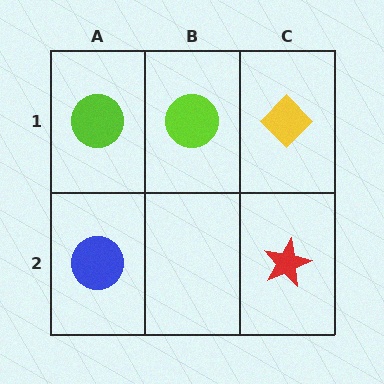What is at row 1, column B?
A lime circle.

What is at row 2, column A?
A blue circle.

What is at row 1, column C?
A yellow diamond.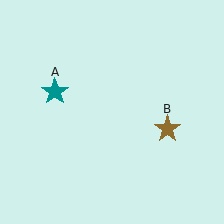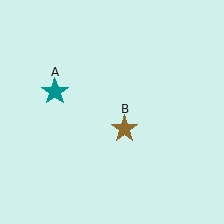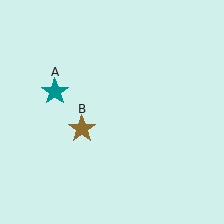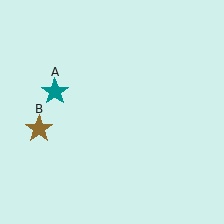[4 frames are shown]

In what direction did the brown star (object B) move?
The brown star (object B) moved left.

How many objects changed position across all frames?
1 object changed position: brown star (object B).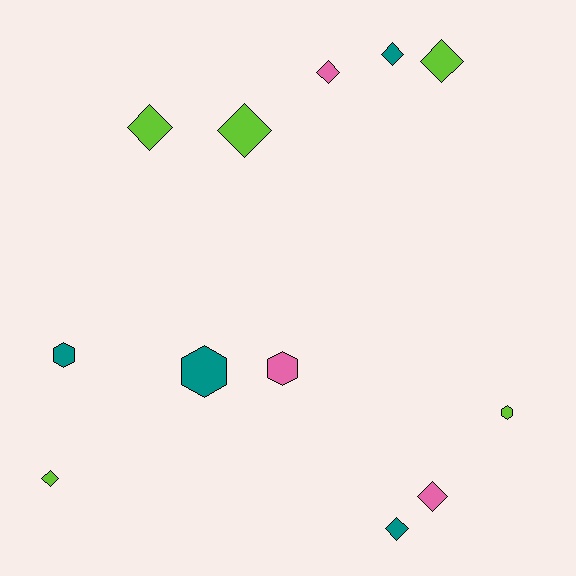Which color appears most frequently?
Lime, with 5 objects.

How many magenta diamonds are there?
There are no magenta diamonds.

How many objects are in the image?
There are 12 objects.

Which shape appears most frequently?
Diamond, with 8 objects.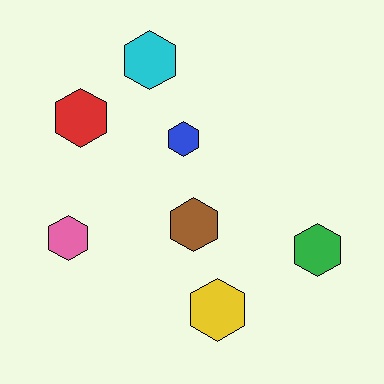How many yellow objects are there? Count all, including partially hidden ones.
There is 1 yellow object.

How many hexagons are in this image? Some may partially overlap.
There are 7 hexagons.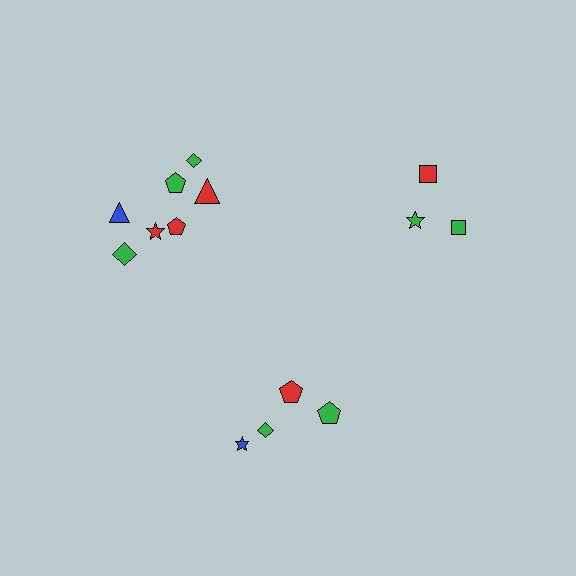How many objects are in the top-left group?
There are 7 objects.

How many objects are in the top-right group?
There are 3 objects.